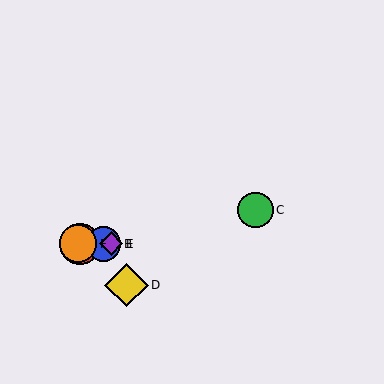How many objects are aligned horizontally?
4 objects (A, B, E, F) are aligned horizontally.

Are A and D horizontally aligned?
No, A is at y≈244 and D is at y≈285.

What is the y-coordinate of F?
Object F is at y≈244.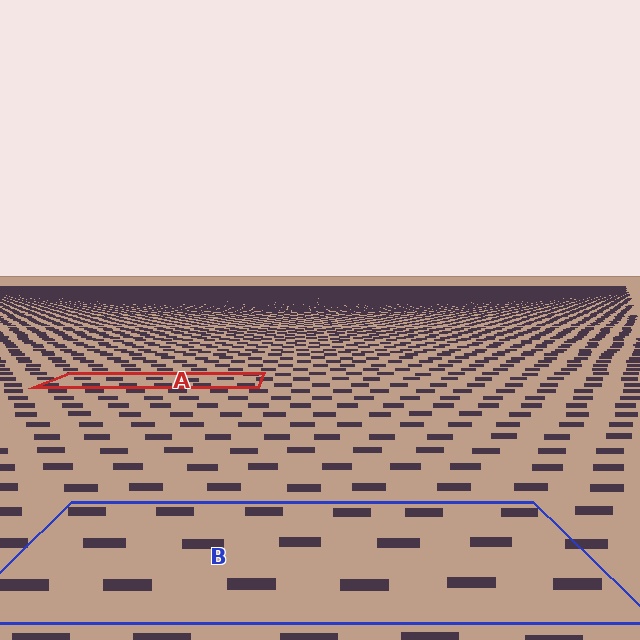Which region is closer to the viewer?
Region B is closer. The texture elements there are larger and more spread out.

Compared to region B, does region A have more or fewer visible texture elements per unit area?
Region A has more texture elements per unit area — they are packed more densely because it is farther away.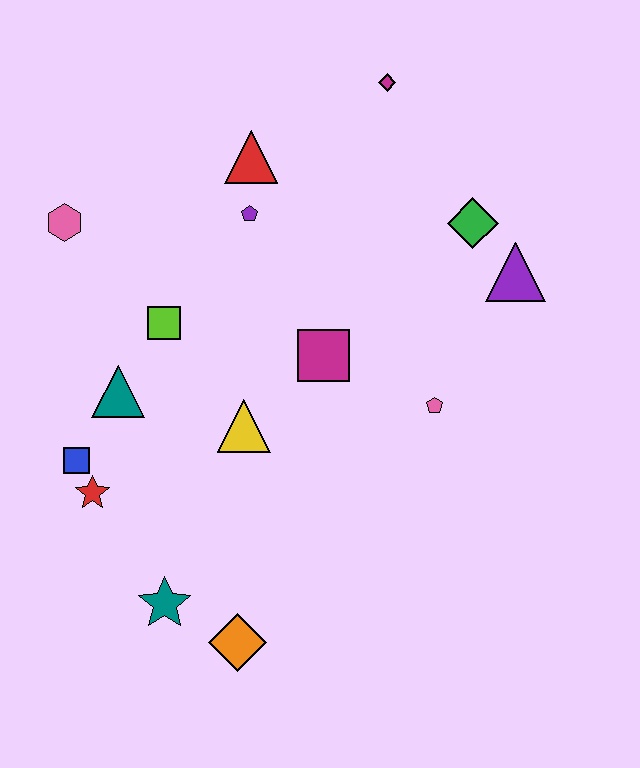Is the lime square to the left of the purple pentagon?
Yes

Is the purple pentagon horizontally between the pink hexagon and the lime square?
No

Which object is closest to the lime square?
The teal triangle is closest to the lime square.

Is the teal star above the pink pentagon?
No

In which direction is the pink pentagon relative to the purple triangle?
The pink pentagon is below the purple triangle.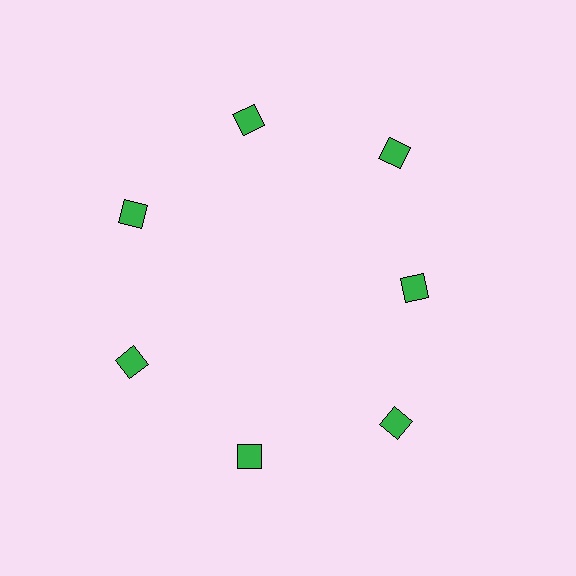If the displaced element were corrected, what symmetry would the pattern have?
It would have 7-fold rotational symmetry — the pattern would map onto itself every 51 degrees.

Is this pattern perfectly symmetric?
No. The 7 green diamonds are arranged in a ring, but one element near the 3 o'clock position is pulled inward toward the center, breaking the 7-fold rotational symmetry.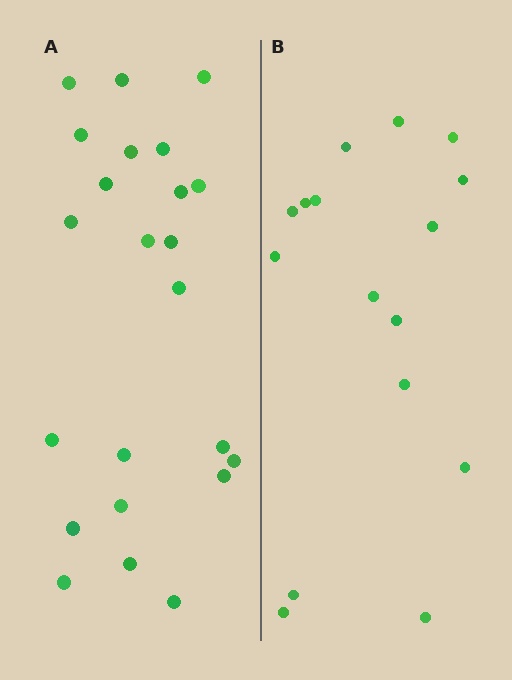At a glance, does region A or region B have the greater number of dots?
Region A (the left region) has more dots.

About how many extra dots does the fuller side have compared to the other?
Region A has roughly 8 or so more dots than region B.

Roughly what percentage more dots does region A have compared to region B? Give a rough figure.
About 45% more.